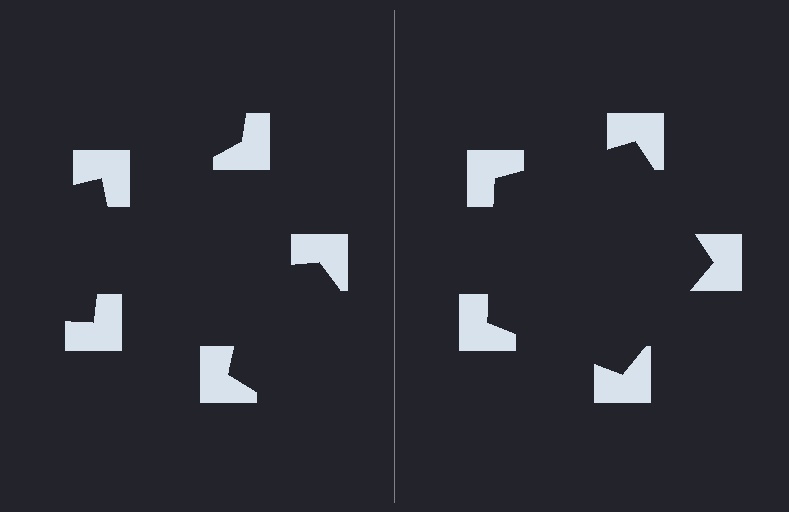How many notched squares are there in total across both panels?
10 — 5 on each side.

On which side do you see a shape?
An illusory pentagon appears on the right side. On the left side the wedge cuts are rotated, so no coherent shape forms.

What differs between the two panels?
The notched squares are positioned identically on both sides; only the wedge orientations differ. On the right they align to a pentagon; on the left they are misaligned.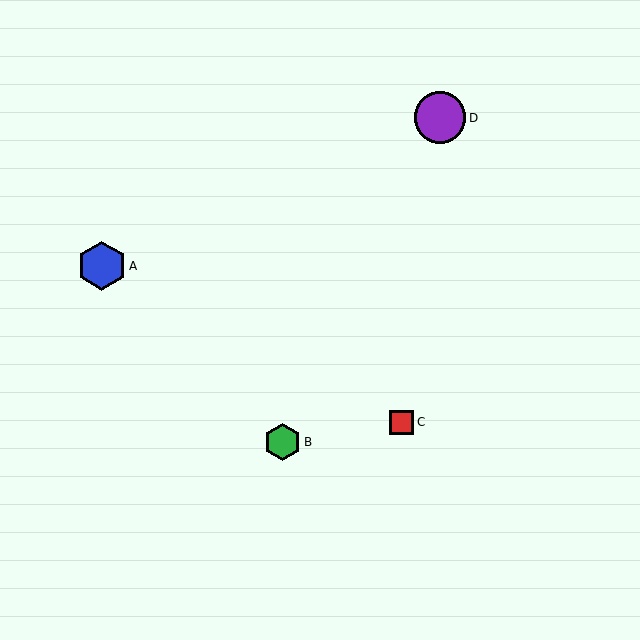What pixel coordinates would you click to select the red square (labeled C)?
Click at (402, 422) to select the red square C.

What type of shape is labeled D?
Shape D is a purple circle.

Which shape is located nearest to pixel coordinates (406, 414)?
The red square (labeled C) at (402, 422) is nearest to that location.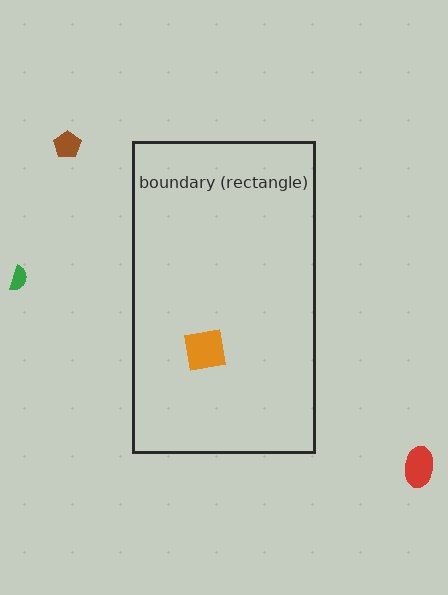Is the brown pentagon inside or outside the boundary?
Outside.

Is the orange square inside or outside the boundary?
Inside.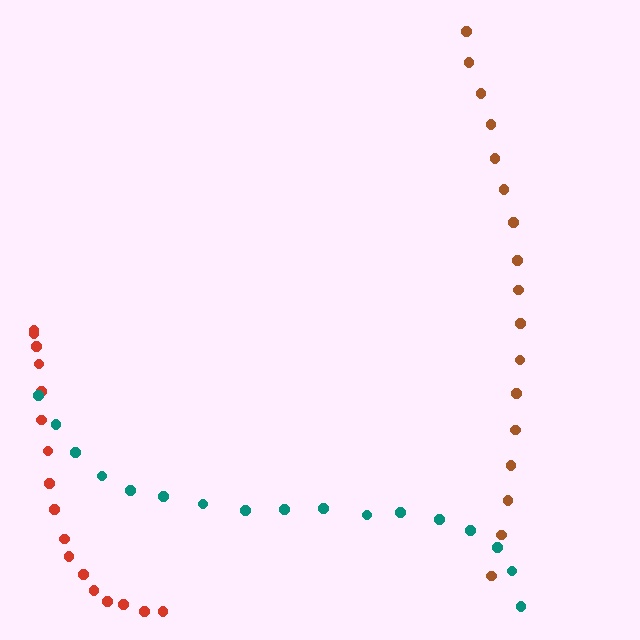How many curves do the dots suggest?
There are 3 distinct paths.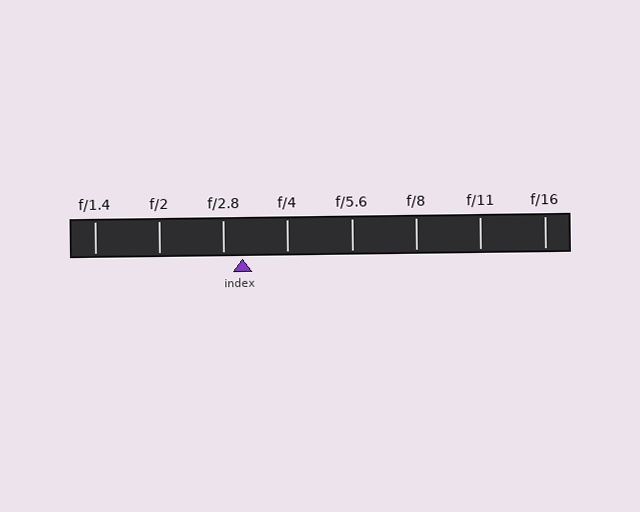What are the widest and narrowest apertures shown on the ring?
The widest aperture shown is f/1.4 and the narrowest is f/16.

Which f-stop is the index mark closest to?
The index mark is closest to f/2.8.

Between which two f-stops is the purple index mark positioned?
The index mark is between f/2.8 and f/4.